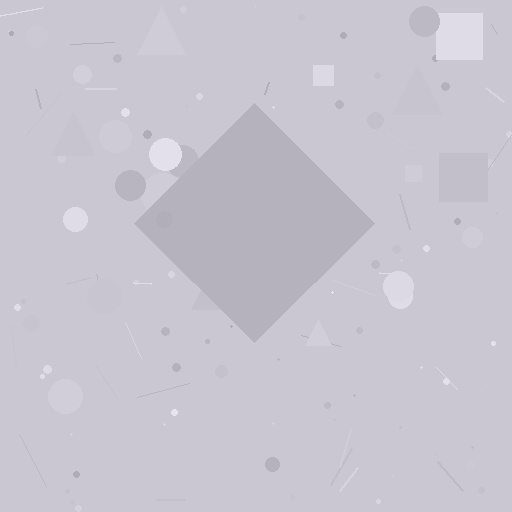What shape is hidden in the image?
A diamond is hidden in the image.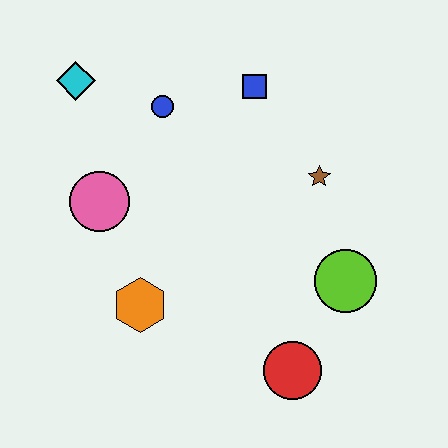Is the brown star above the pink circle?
Yes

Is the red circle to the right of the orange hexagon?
Yes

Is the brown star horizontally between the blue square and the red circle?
No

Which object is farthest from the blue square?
The red circle is farthest from the blue square.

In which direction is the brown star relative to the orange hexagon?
The brown star is to the right of the orange hexagon.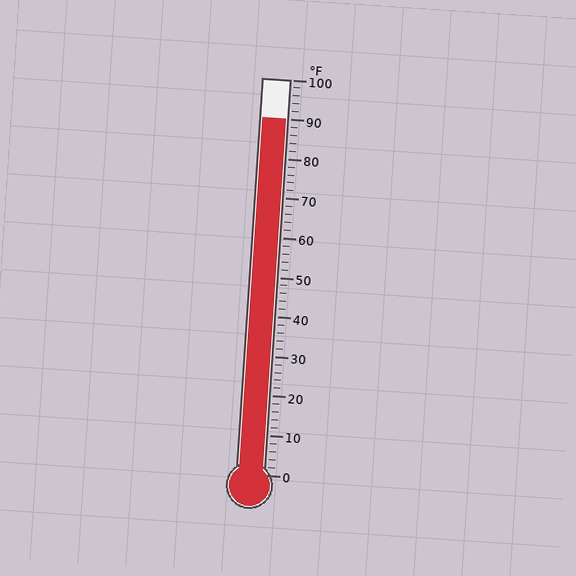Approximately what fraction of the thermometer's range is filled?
The thermometer is filled to approximately 90% of its range.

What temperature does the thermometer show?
The thermometer shows approximately 90°F.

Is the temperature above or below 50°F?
The temperature is above 50°F.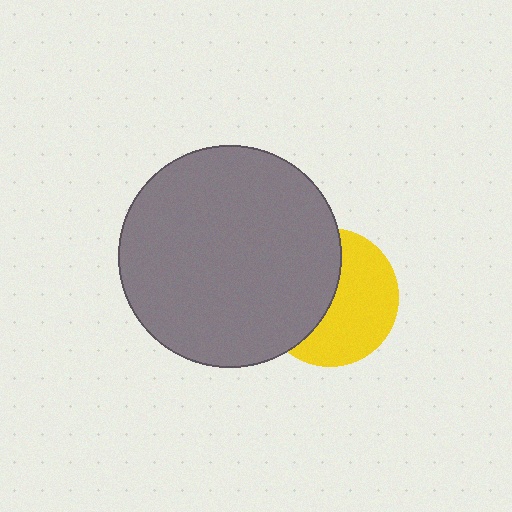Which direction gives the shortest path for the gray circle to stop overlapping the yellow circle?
Moving left gives the shortest separation.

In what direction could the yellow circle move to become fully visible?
The yellow circle could move right. That would shift it out from behind the gray circle entirely.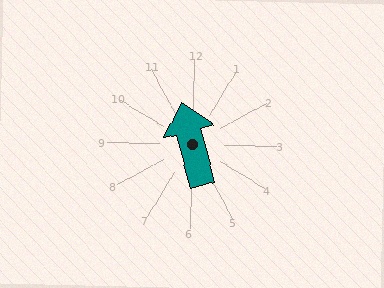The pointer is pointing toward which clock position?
Roughly 11 o'clock.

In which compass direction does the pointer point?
North.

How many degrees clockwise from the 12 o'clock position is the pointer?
Approximately 345 degrees.